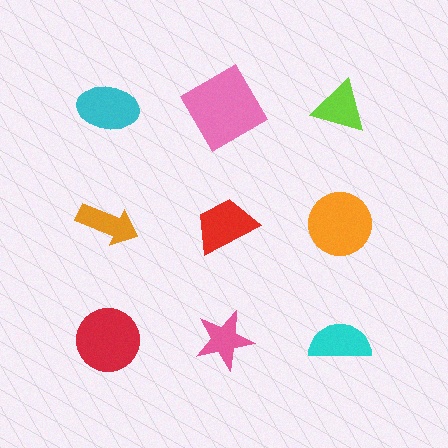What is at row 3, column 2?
A pink star.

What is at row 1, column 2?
A pink square.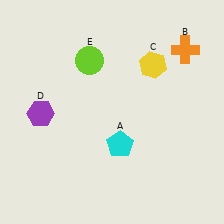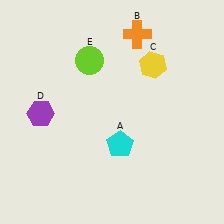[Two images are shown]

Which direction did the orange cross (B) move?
The orange cross (B) moved left.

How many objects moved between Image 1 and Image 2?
1 object moved between the two images.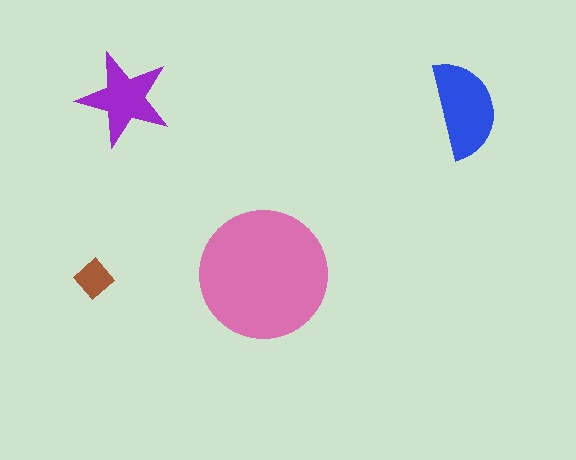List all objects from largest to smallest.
The pink circle, the blue semicircle, the purple star, the brown diamond.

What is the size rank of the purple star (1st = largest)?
3rd.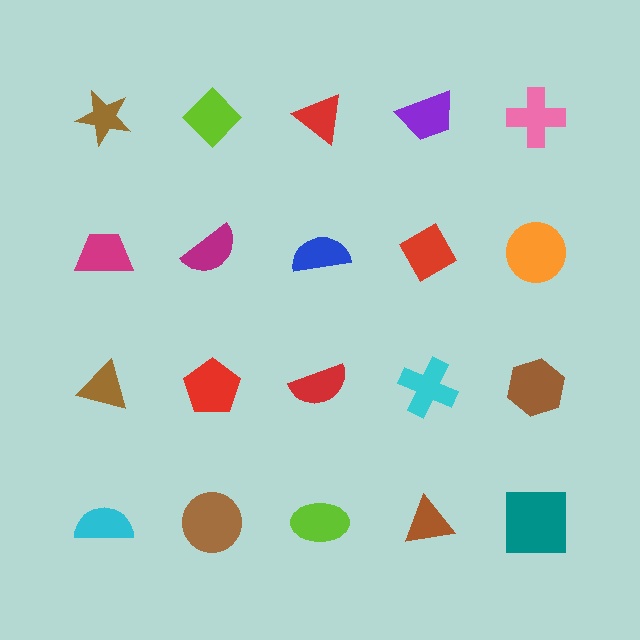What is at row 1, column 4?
A purple trapezoid.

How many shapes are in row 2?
5 shapes.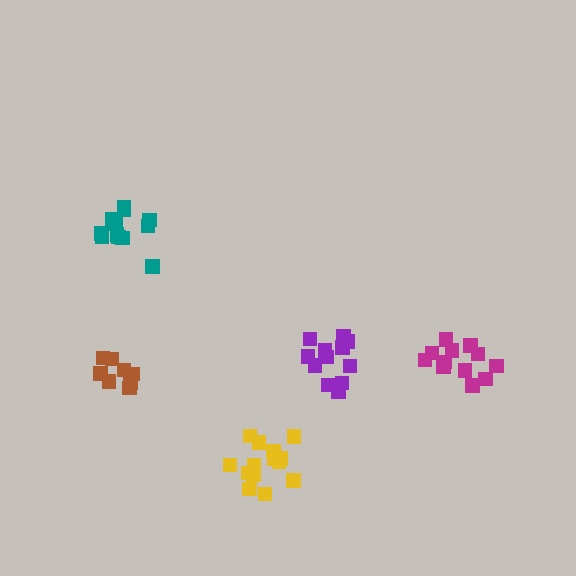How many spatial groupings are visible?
There are 5 spatial groupings.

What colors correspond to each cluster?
The clusters are colored: purple, teal, magenta, yellow, brown.